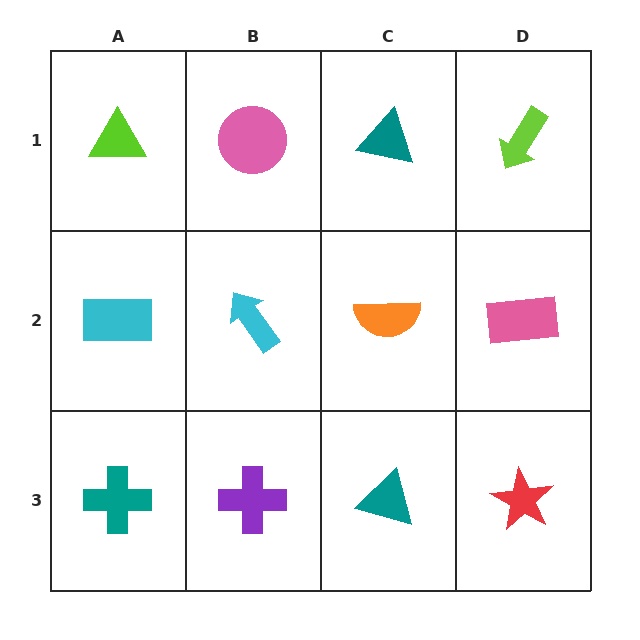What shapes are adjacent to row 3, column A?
A cyan rectangle (row 2, column A), a purple cross (row 3, column B).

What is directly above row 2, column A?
A lime triangle.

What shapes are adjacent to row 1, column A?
A cyan rectangle (row 2, column A), a pink circle (row 1, column B).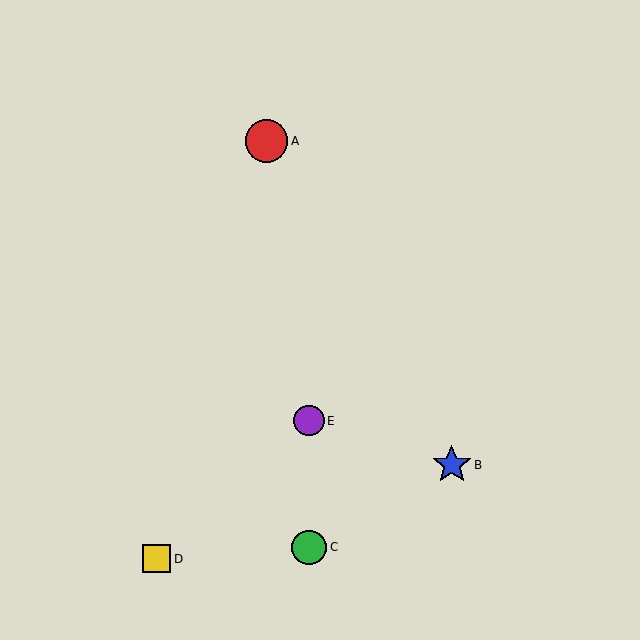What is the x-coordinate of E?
Object E is at x≈309.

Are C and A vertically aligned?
No, C is at x≈309 and A is at x≈267.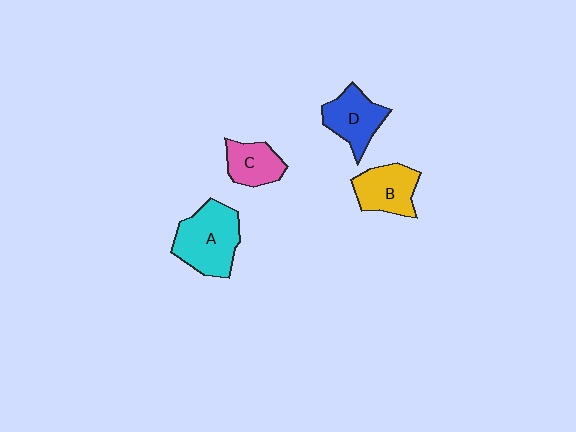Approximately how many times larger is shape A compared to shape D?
Approximately 1.4 times.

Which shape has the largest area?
Shape A (cyan).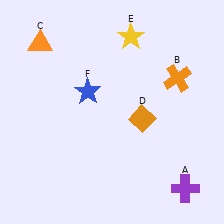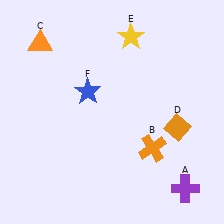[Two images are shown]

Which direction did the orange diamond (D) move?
The orange diamond (D) moved right.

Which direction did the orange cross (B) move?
The orange cross (B) moved down.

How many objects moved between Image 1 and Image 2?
2 objects moved between the two images.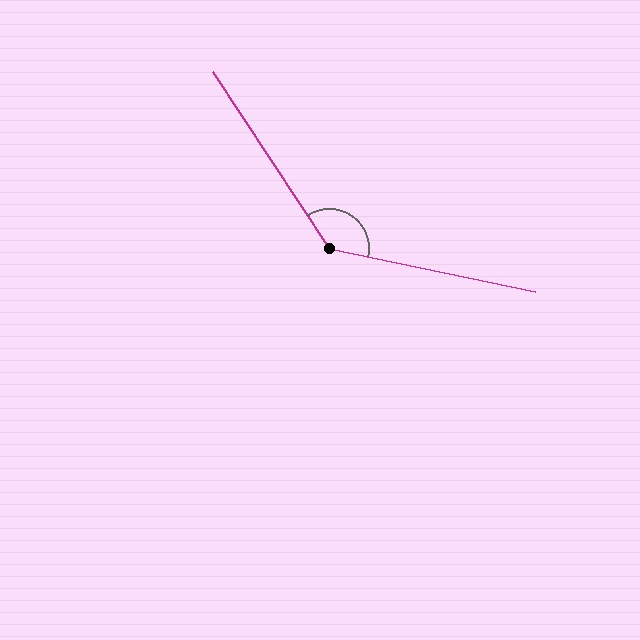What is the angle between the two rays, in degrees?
Approximately 135 degrees.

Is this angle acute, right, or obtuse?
It is obtuse.